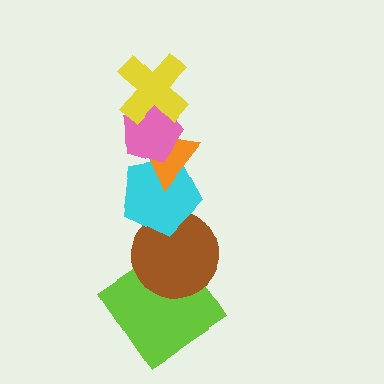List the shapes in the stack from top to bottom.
From top to bottom: the yellow cross, the pink pentagon, the orange triangle, the cyan pentagon, the brown circle, the lime diamond.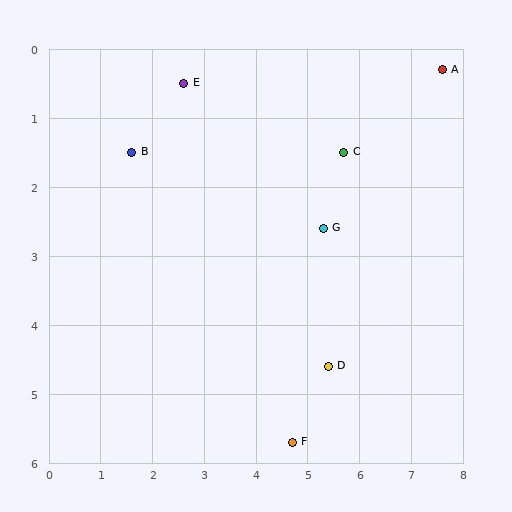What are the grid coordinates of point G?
Point G is at approximately (5.3, 2.6).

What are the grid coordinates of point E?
Point E is at approximately (2.6, 0.5).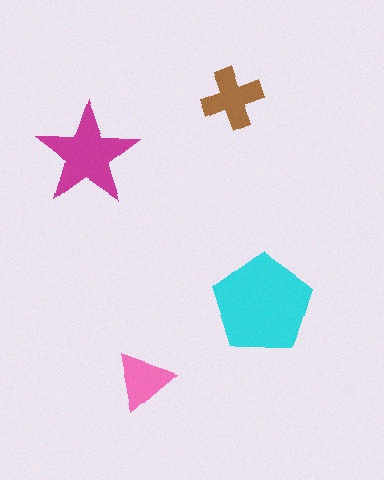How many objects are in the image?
There are 4 objects in the image.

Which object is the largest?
The cyan pentagon.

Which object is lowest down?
The pink triangle is bottommost.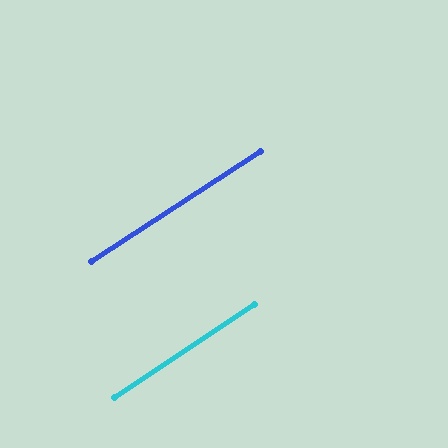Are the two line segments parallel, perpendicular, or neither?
Parallel — their directions differ by only 0.5°.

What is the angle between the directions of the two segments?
Approximately 1 degree.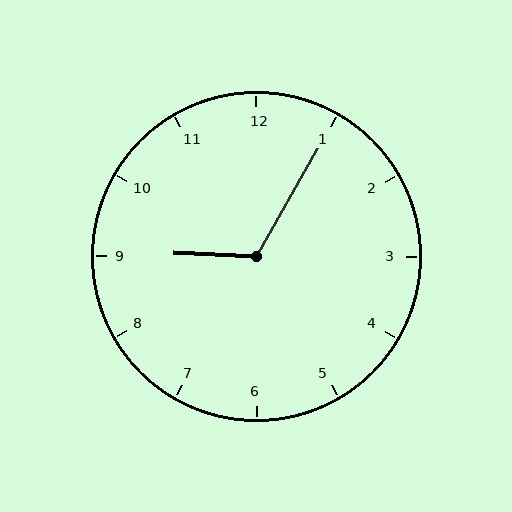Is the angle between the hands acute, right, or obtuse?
It is obtuse.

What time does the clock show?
9:05.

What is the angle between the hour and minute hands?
Approximately 118 degrees.